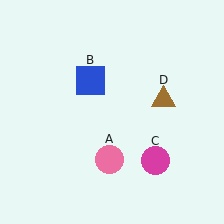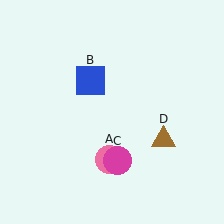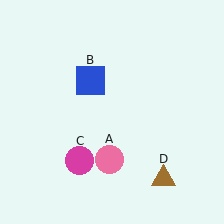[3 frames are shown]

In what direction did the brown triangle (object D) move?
The brown triangle (object D) moved down.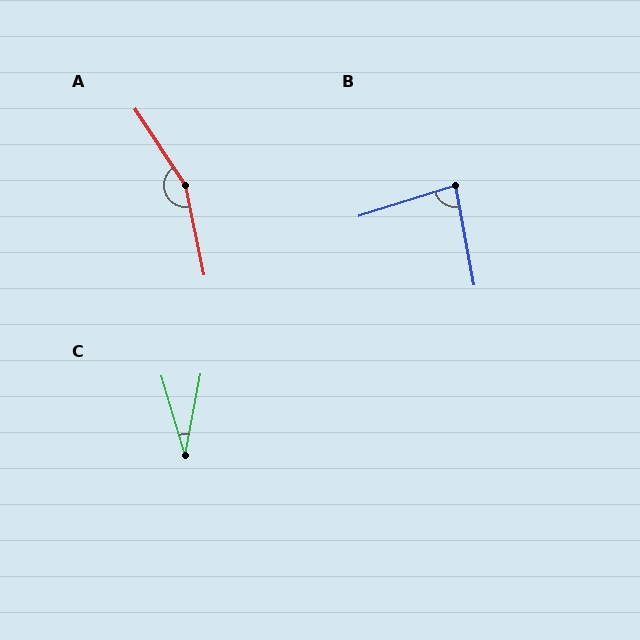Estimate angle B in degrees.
Approximately 83 degrees.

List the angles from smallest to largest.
C (27°), B (83°), A (158°).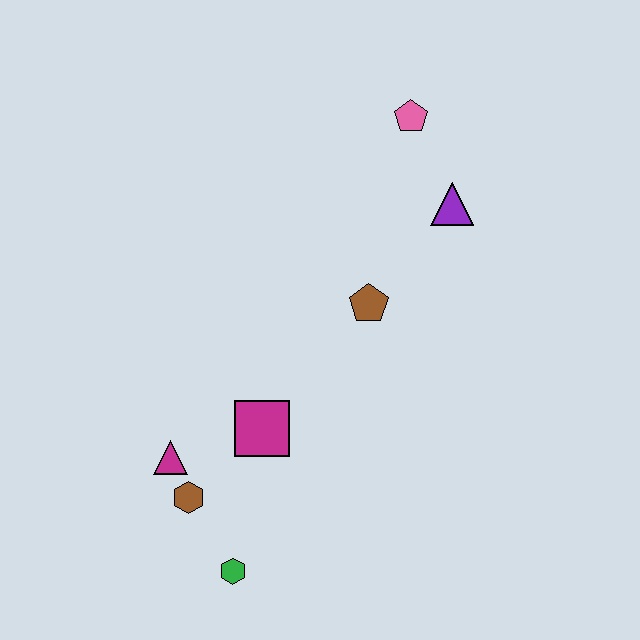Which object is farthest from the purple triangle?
The green hexagon is farthest from the purple triangle.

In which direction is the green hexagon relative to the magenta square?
The green hexagon is below the magenta square.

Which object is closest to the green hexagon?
The brown hexagon is closest to the green hexagon.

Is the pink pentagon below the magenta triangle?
No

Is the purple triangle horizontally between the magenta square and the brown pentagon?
No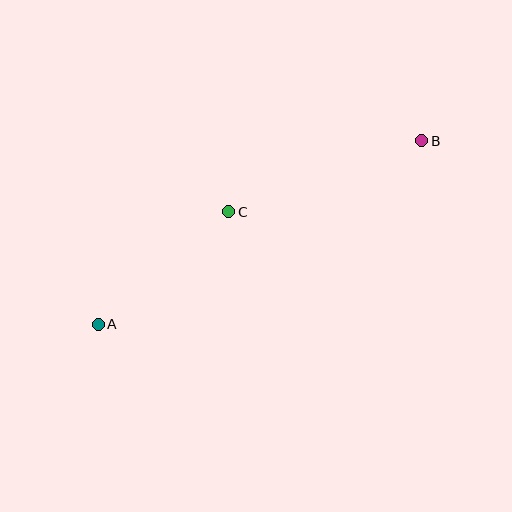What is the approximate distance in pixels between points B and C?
The distance between B and C is approximately 206 pixels.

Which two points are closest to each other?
Points A and C are closest to each other.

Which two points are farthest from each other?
Points A and B are farthest from each other.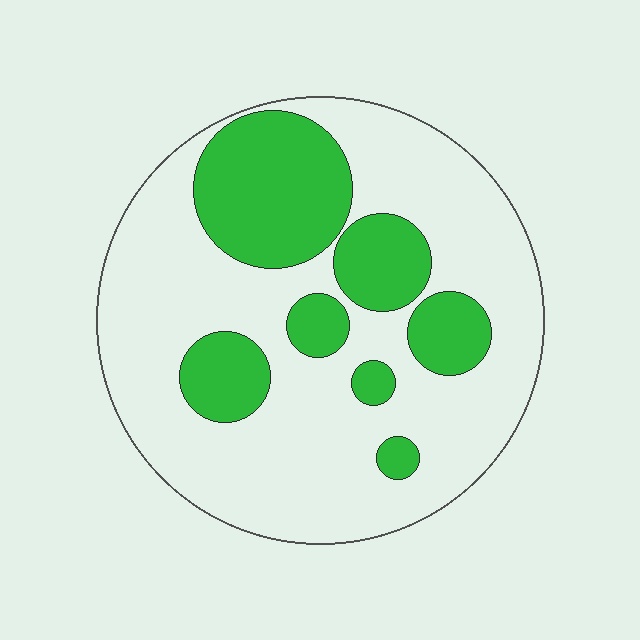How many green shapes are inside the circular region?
7.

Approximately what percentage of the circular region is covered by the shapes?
Approximately 30%.